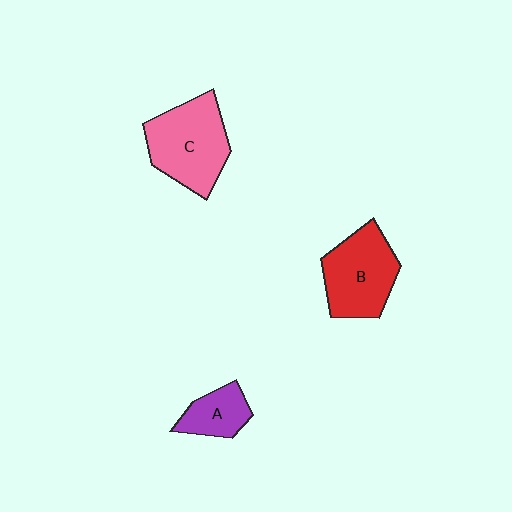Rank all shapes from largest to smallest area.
From largest to smallest: C (pink), B (red), A (purple).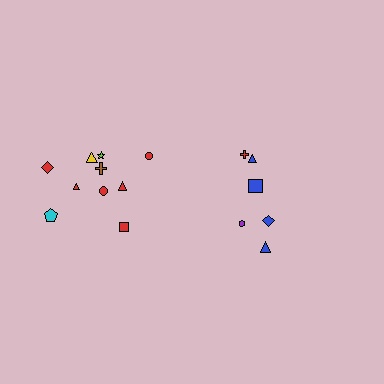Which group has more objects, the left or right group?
The left group.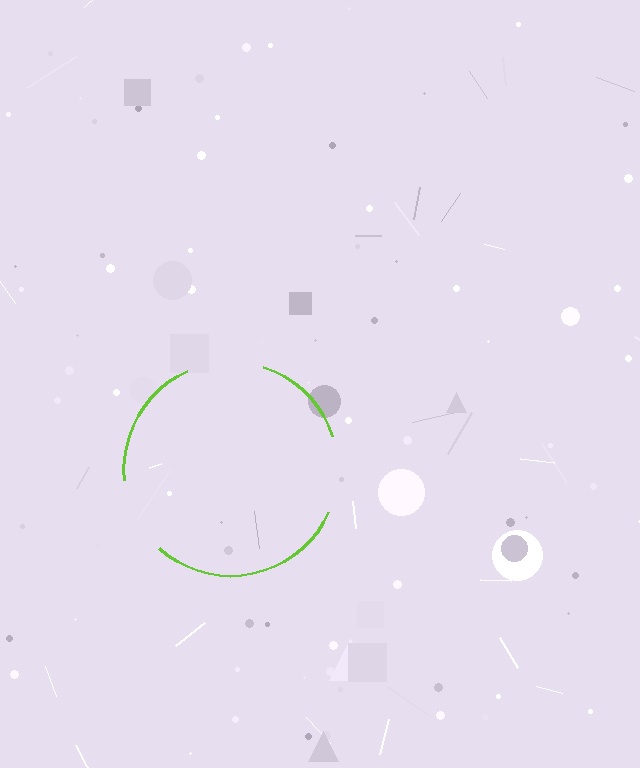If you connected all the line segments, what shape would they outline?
They would outline a circle.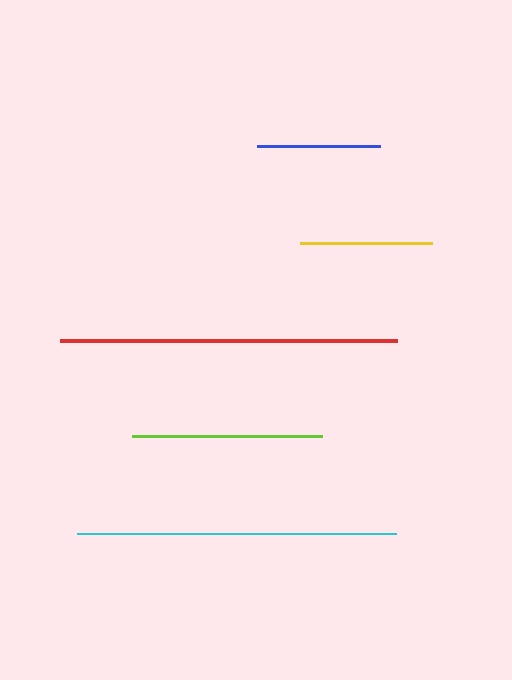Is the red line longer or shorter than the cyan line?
The red line is longer than the cyan line.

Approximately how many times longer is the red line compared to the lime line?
The red line is approximately 1.8 times the length of the lime line.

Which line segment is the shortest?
The blue line is the shortest at approximately 123 pixels.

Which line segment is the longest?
The red line is the longest at approximately 337 pixels.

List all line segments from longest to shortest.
From longest to shortest: red, cyan, lime, yellow, blue.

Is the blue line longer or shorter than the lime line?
The lime line is longer than the blue line.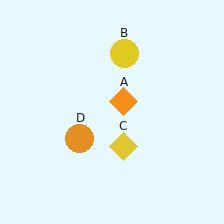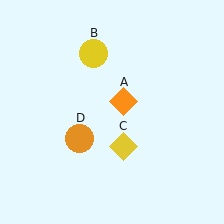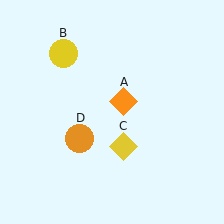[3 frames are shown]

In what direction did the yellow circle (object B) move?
The yellow circle (object B) moved left.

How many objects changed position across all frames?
1 object changed position: yellow circle (object B).